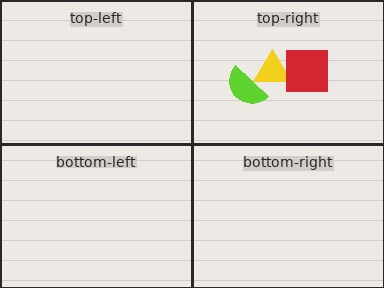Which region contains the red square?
The top-right region.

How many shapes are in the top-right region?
3.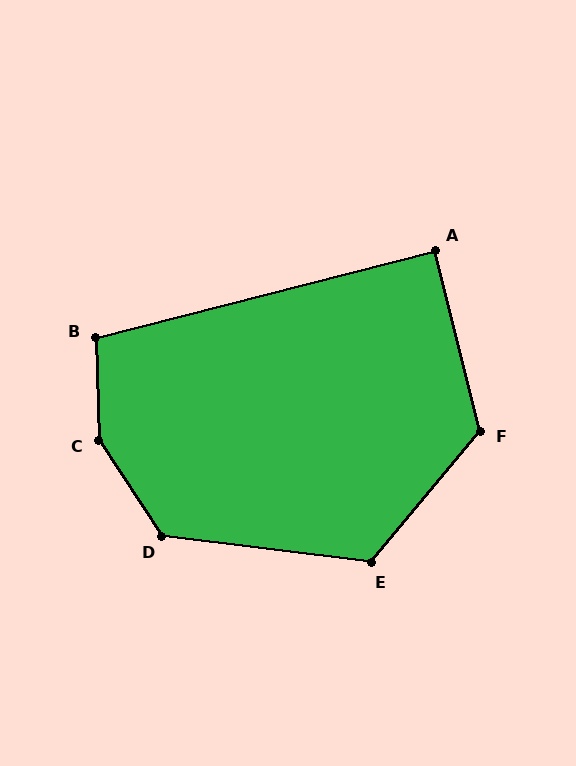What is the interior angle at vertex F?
Approximately 127 degrees (obtuse).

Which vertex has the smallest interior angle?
A, at approximately 90 degrees.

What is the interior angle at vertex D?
Approximately 131 degrees (obtuse).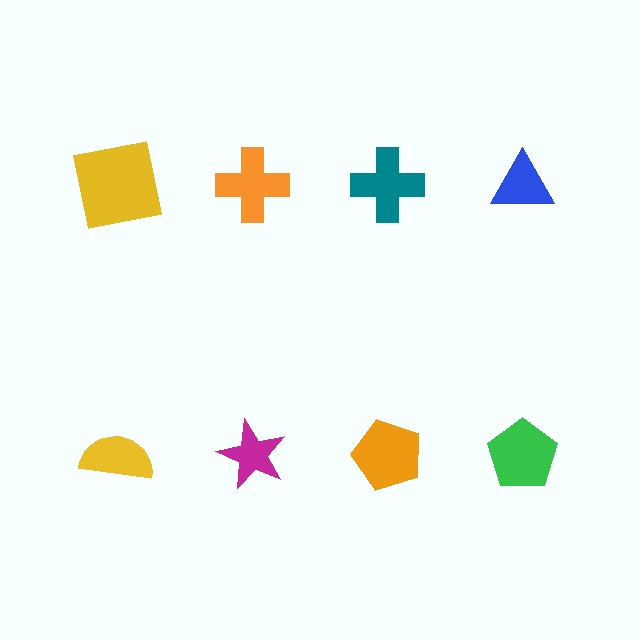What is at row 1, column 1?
A yellow square.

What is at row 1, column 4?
A blue triangle.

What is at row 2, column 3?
An orange pentagon.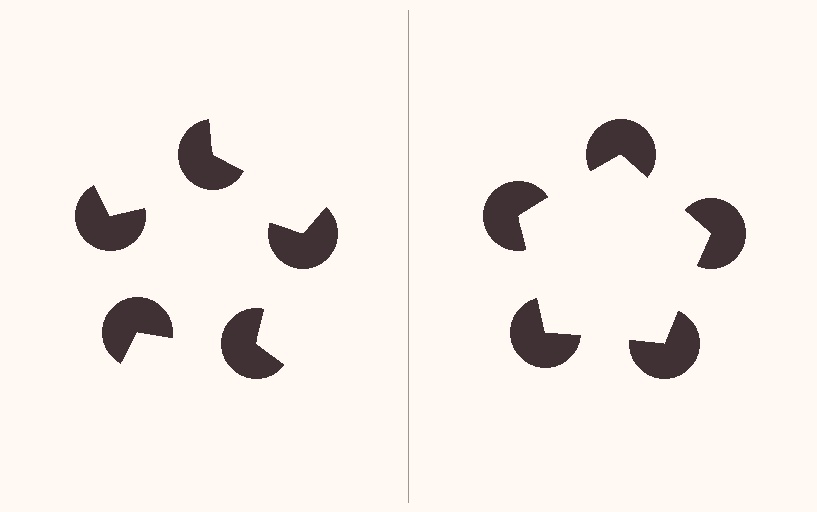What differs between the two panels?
The pac-man discs are positioned identically on both sides; only the wedge orientations differ. On the right they align to a pentagon; on the left they are misaligned.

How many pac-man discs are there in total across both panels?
10 — 5 on each side.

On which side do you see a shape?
An illusory pentagon appears on the right side. On the left side the wedge cuts are rotated, so no coherent shape forms.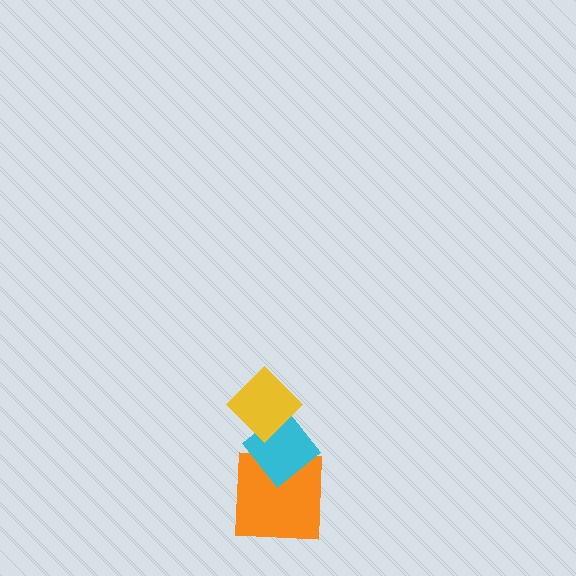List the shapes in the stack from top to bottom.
From top to bottom: the yellow diamond, the cyan diamond, the orange square.